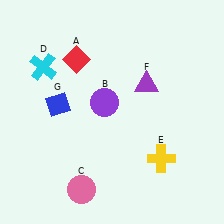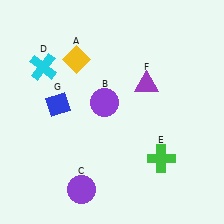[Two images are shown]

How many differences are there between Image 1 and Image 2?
There are 3 differences between the two images.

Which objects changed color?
A changed from red to yellow. C changed from pink to purple. E changed from yellow to green.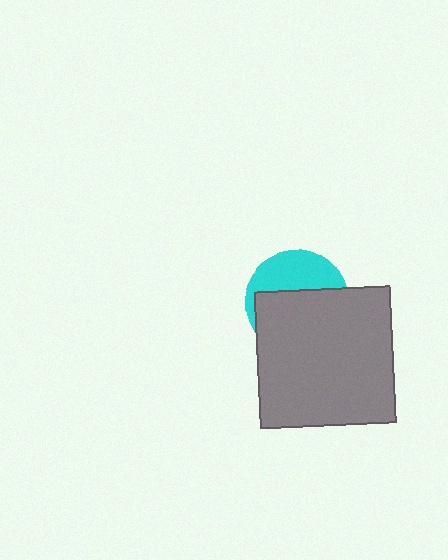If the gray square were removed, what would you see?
You would see the complete cyan circle.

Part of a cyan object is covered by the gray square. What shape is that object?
It is a circle.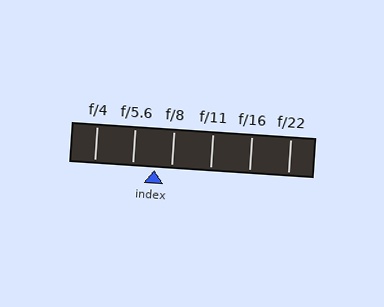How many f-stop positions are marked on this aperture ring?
There are 6 f-stop positions marked.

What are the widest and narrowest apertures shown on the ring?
The widest aperture shown is f/4 and the narrowest is f/22.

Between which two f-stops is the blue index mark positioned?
The index mark is between f/5.6 and f/8.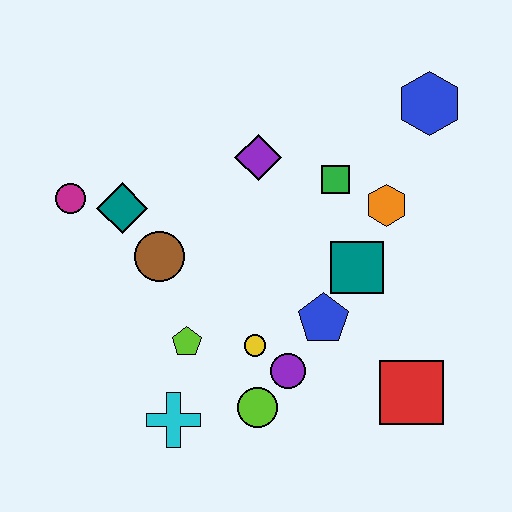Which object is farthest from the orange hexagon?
The magenta circle is farthest from the orange hexagon.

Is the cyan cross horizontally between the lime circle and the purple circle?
No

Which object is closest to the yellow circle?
The purple circle is closest to the yellow circle.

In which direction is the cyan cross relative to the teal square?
The cyan cross is to the left of the teal square.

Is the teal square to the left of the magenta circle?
No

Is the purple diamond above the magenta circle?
Yes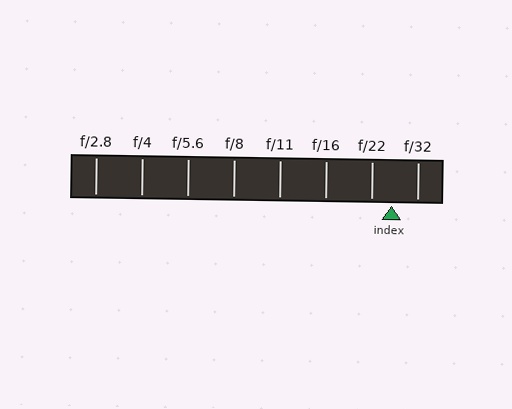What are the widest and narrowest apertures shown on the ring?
The widest aperture shown is f/2.8 and the narrowest is f/32.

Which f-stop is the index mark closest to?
The index mark is closest to f/22.